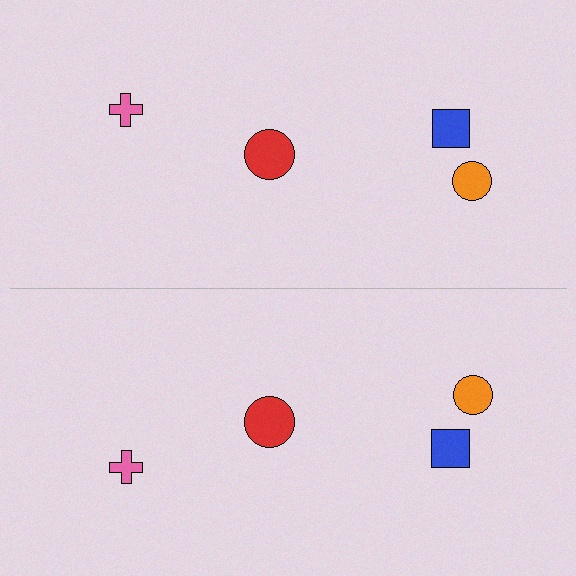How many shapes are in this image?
There are 8 shapes in this image.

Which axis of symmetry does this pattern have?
The pattern has a horizontal axis of symmetry running through the center of the image.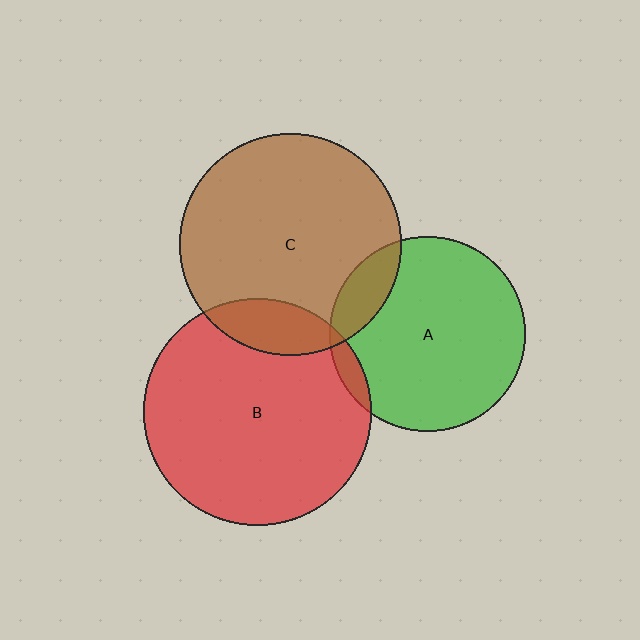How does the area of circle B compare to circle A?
Approximately 1.4 times.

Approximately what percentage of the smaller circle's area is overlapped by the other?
Approximately 5%.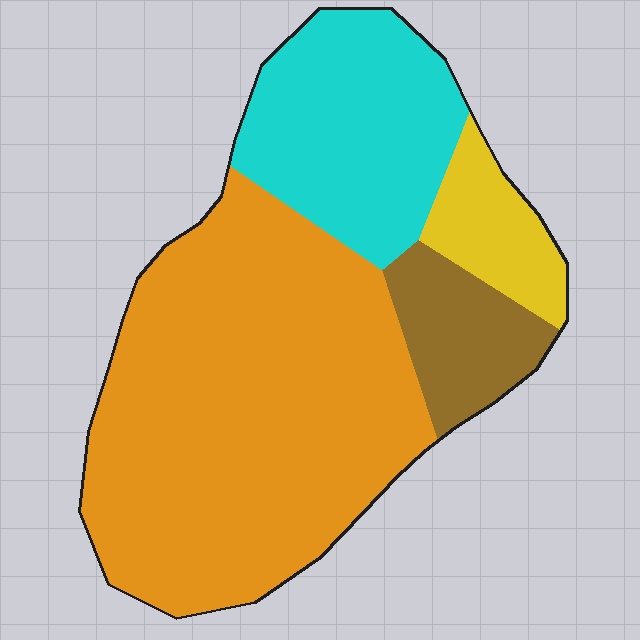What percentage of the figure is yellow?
Yellow covers roughly 10% of the figure.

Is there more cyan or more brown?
Cyan.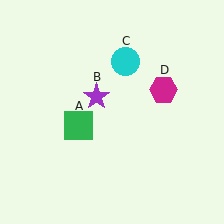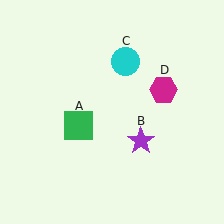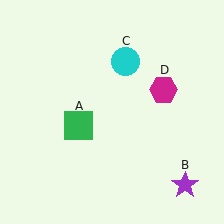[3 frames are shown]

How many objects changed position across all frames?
1 object changed position: purple star (object B).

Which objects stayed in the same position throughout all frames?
Green square (object A) and cyan circle (object C) and magenta hexagon (object D) remained stationary.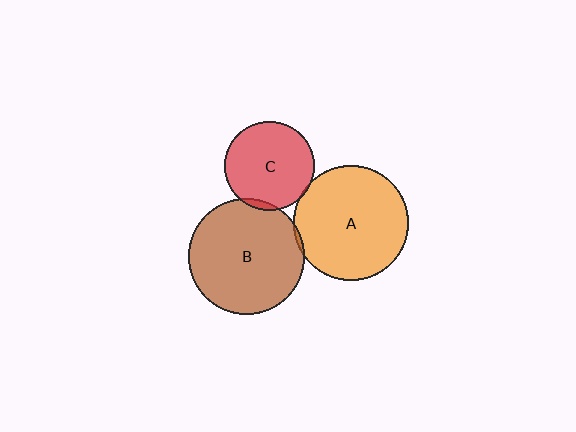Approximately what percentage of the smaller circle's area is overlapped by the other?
Approximately 5%.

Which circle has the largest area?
Circle B (brown).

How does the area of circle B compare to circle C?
Approximately 1.7 times.